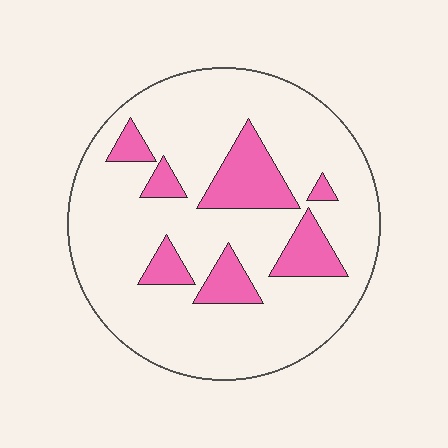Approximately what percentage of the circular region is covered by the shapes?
Approximately 20%.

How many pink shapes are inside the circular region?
7.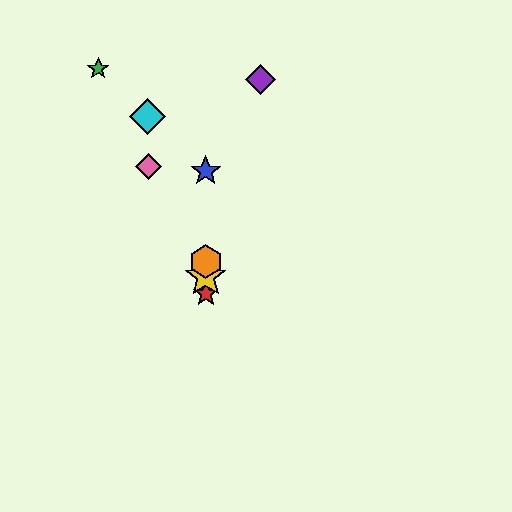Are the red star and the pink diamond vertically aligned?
No, the red star is at x≈206 and the pink diamond is at x≈148.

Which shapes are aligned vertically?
The red star, the blue star, the yellow star, the orange hexagon are aligned vertically.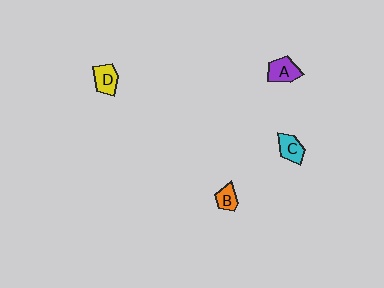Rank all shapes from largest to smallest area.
From largest to smallest: A (purple), D (yellow), C (cyan), B (orange).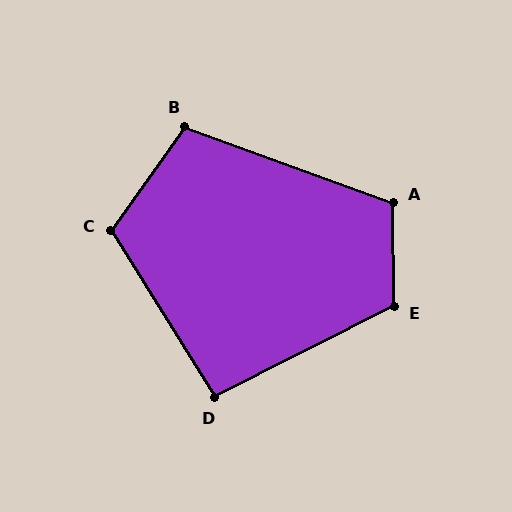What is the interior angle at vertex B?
Approximately 105 degrees (obtuse).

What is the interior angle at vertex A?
Approximately 110 degrees (obtuse).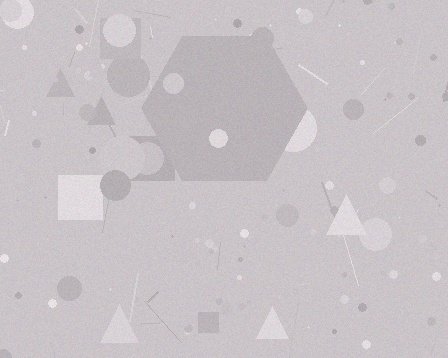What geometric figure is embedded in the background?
A hexagon is embedded in the background.